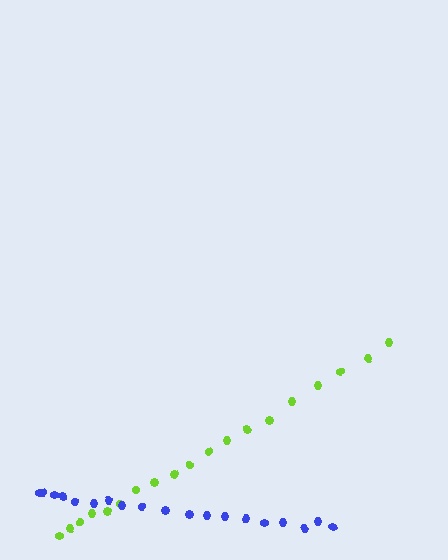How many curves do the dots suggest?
There are 2 distinct paths.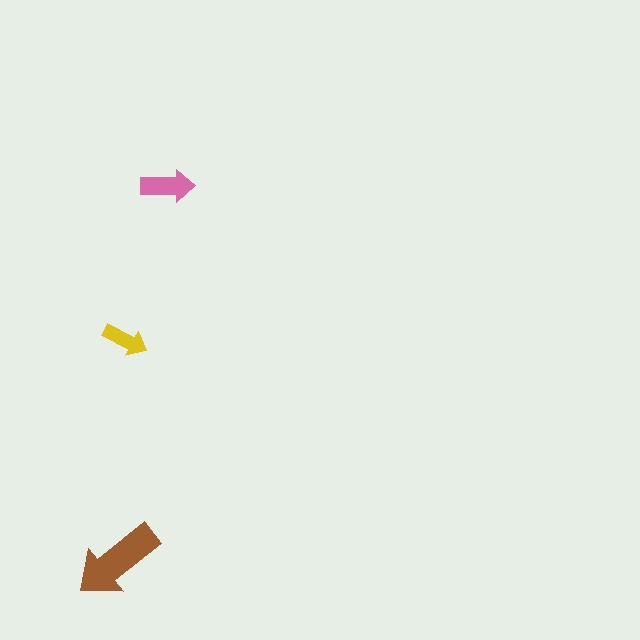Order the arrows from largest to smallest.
the brown one, the pink one, the yellow one.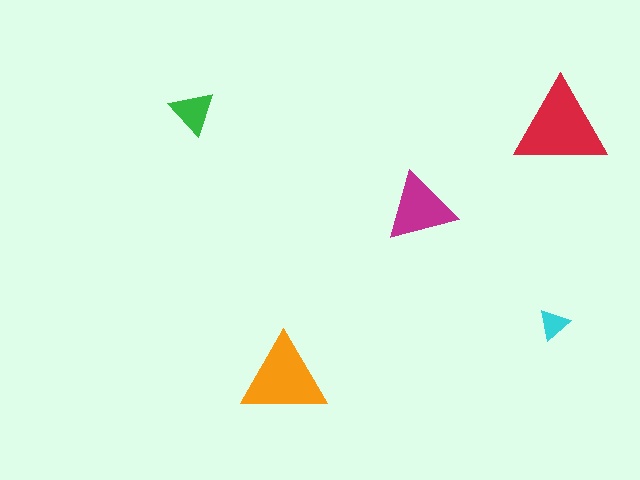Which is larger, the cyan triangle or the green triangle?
The green one.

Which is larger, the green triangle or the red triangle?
The red one.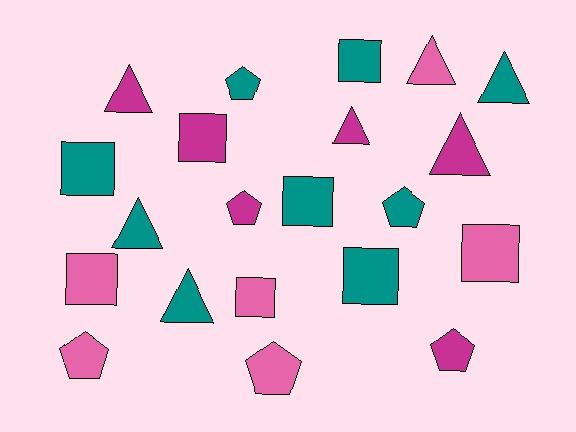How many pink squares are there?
There are 3 pink squares.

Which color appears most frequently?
Teal, with 9 objects.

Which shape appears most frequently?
Square, with 8 objects.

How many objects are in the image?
There are 21 objects.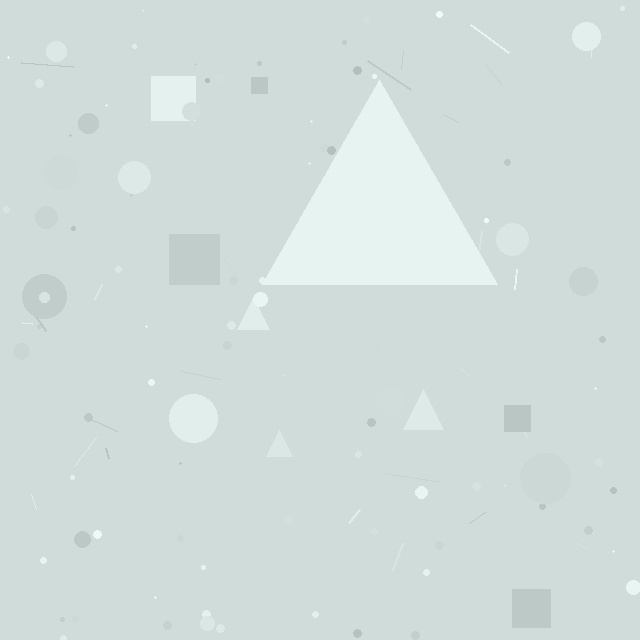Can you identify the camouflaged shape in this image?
The camouflaged shape is a triangle.